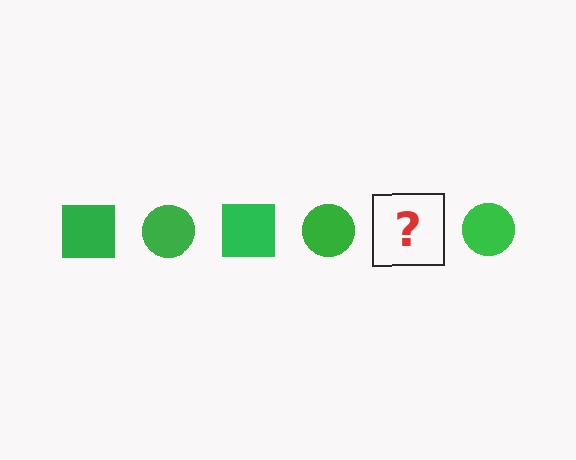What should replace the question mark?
The question mark should be replaced with a green square.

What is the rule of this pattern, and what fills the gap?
The rule is that the pattern cycles through square, circle shapes in green. The gap should be filled with a green square.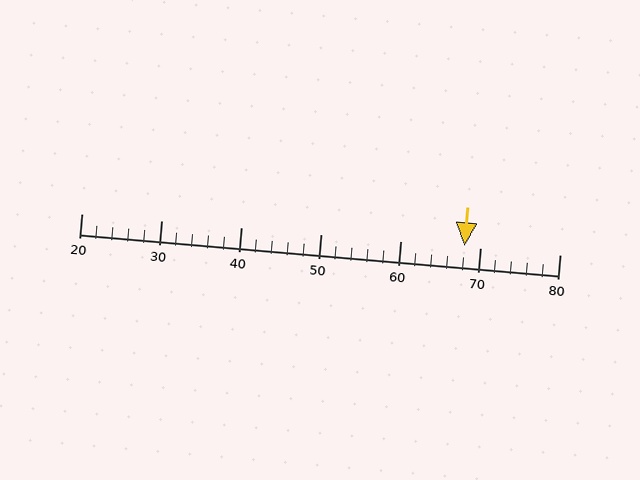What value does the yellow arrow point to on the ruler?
The yellow arrow points to approximately 68.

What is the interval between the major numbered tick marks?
The major tick marks are spaced 10 units apart.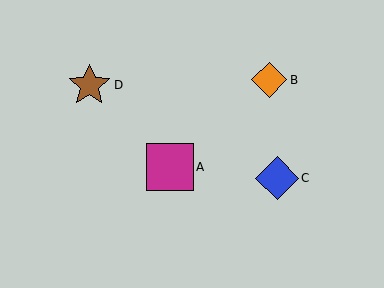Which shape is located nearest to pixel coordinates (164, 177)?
The magenta square (labeled A) at (170, 167) is nearest to that location.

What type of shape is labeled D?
Shape D is a brown star.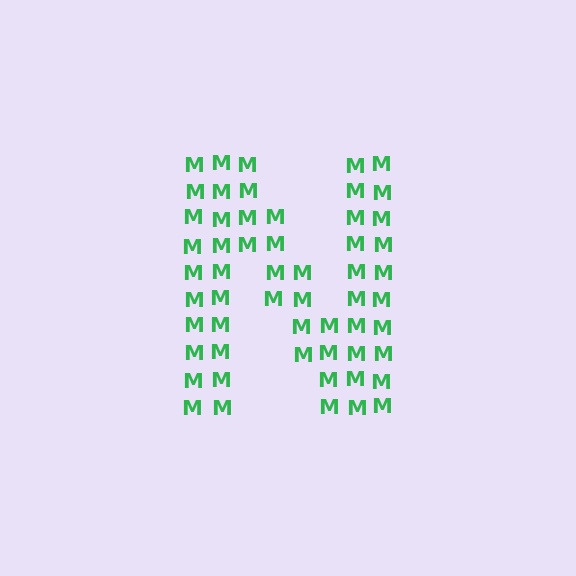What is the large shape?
The large shape is the letter N.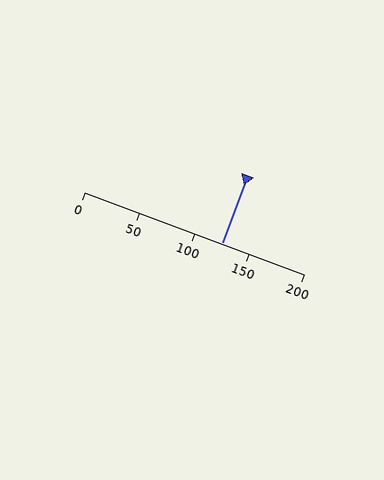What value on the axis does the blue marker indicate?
The marker indicates approximately 125.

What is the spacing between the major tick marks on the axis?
The major ticks are spaced 50 apart.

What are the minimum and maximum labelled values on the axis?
The axis runs from 0 to 200.